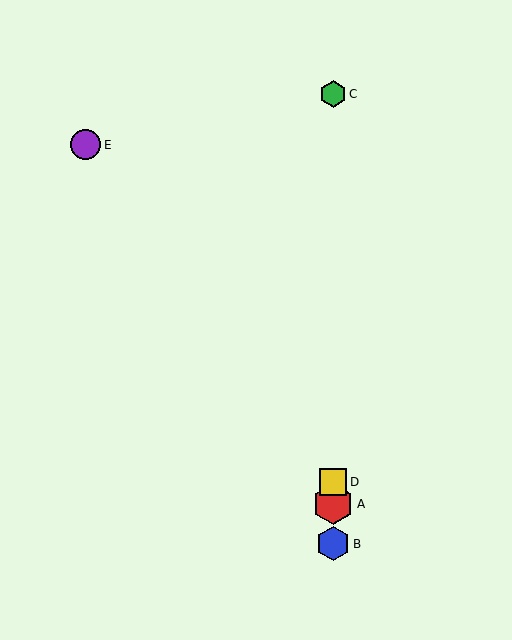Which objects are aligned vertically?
Objects A, B, C, D are aligned vertically.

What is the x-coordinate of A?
Object A is at x≈333.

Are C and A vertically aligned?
Yes, both are at x≈333.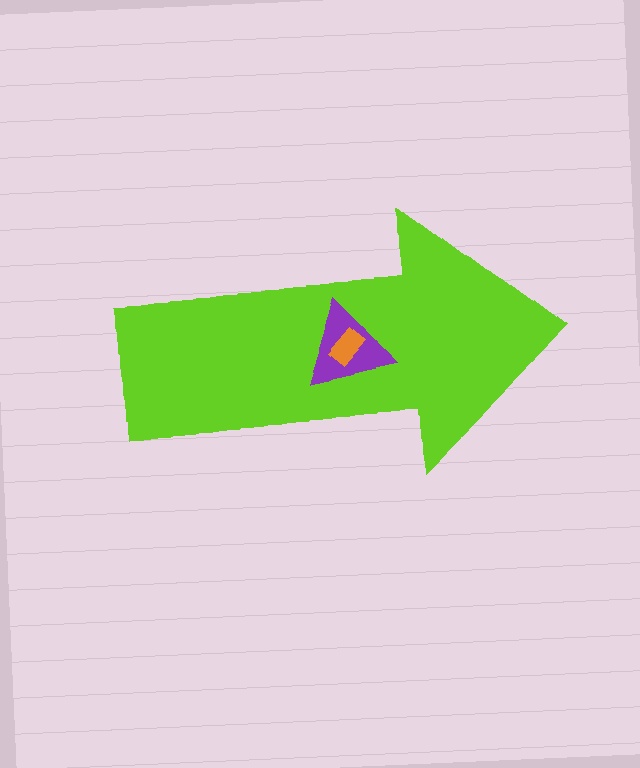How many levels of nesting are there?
3.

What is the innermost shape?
The orange rectangle.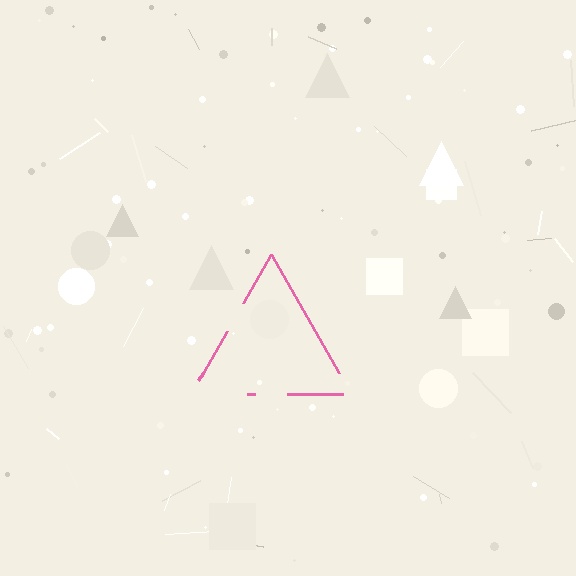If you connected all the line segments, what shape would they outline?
They would outline a triangle.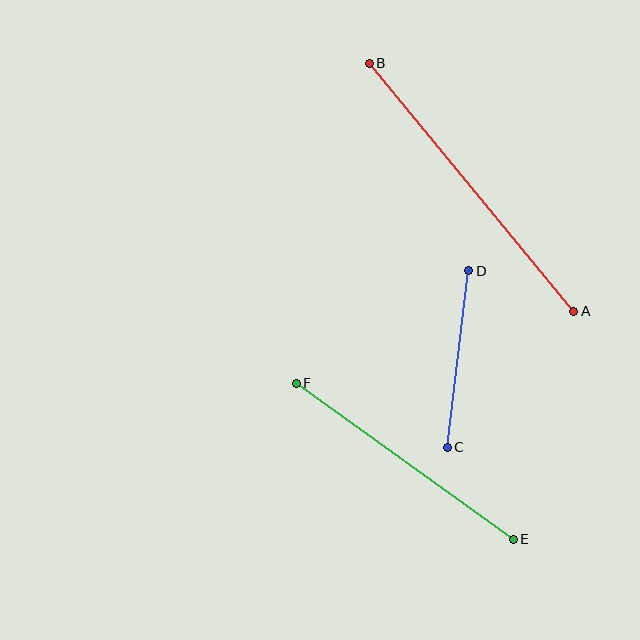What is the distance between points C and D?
The distance is approximately 178 pixels.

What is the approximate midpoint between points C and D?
The midpoint is at approximately (458, 359) pixels.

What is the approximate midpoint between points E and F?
The midpoint is at approximately (405, 461) pixels.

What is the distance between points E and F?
The distance is approximately 267 pixels.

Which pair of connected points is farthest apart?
Points A and B are farthest apart.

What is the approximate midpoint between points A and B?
The midpoint is at approximately (471, 187) pixels.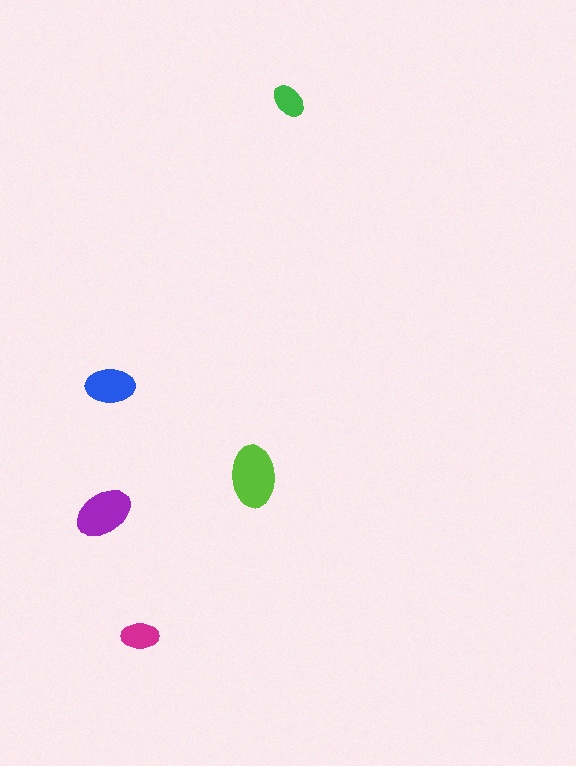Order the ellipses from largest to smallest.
the lime one, the purple one, the blue one, the magenta one, the green one.